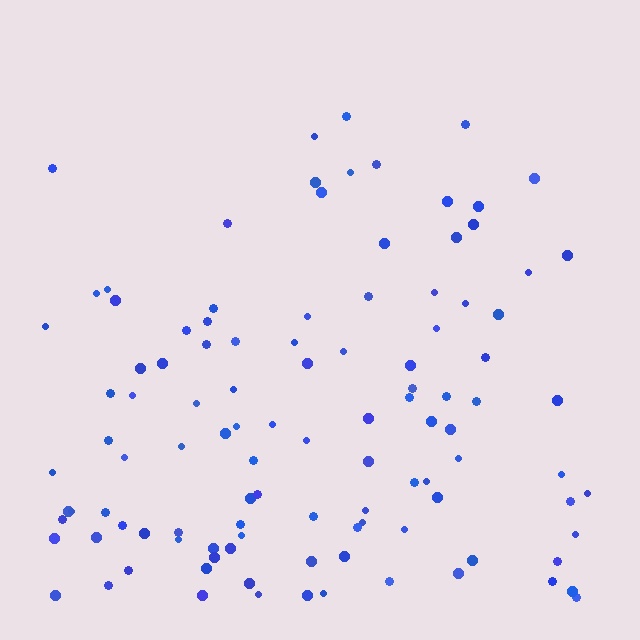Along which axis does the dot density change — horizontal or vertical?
Vertical.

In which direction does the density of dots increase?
From top to bottom, with the bottom side densest.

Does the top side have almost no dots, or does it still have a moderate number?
Still a moderate number, just noticeably fewer than the bottom.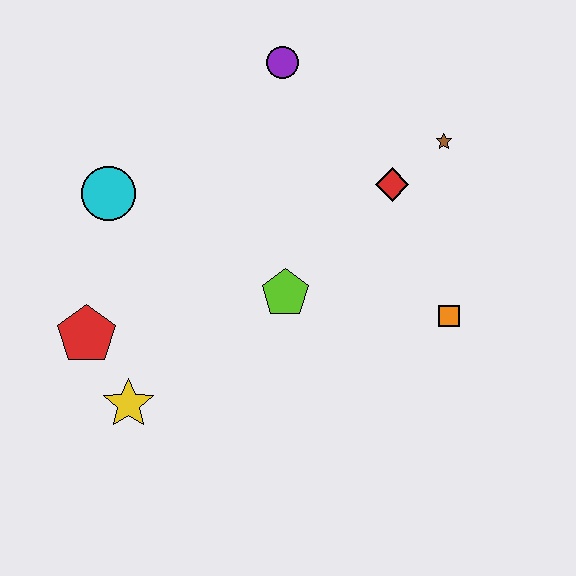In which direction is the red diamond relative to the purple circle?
The red diamond is below the purple circle.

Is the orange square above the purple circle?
No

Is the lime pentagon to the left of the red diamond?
Yes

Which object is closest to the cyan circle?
The red pentagon is closest to the cyan circle.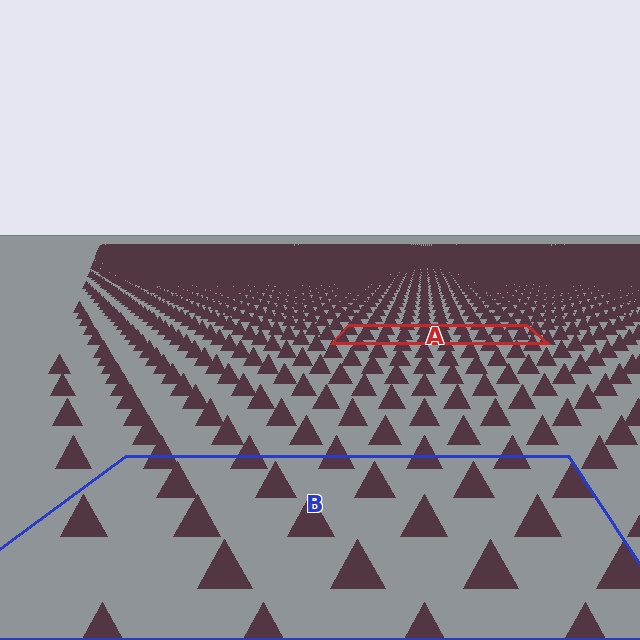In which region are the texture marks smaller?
The texture marks are smaller in region A, because it is farther away.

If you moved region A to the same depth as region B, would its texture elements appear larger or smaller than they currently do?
They would appear larger. At a closer depth, the same texture elements are projected at a bigger on-screen size.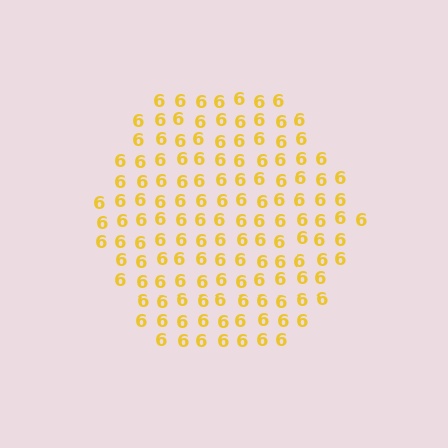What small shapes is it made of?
It is made of small digit 6's.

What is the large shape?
The large shape is a hexagon.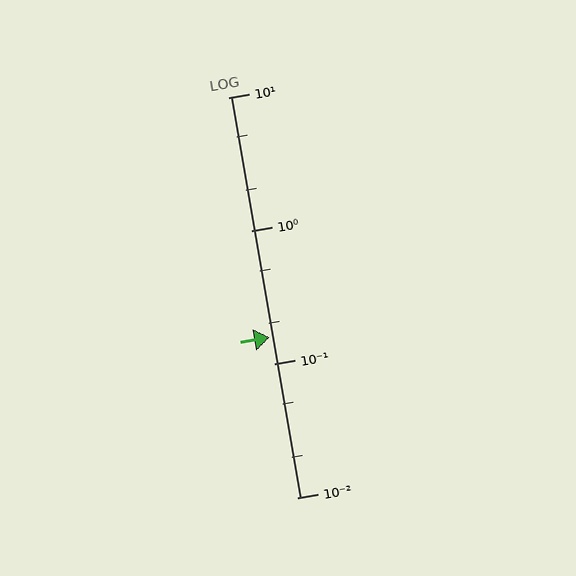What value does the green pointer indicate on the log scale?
The pointer indicates approximately 0.16.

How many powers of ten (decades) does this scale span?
The scale spans 3 decades, from 0.01 to 10.